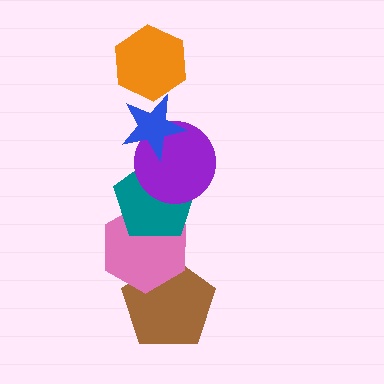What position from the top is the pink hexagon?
The pink hexagon is 5th from the top.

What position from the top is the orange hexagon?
The orange hexagon is 1st from the top.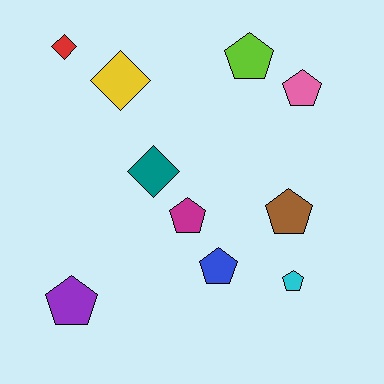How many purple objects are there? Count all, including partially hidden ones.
There is 1 purple object.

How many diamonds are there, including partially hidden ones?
There are 3 diamonds.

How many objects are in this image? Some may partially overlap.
There are 10 objects.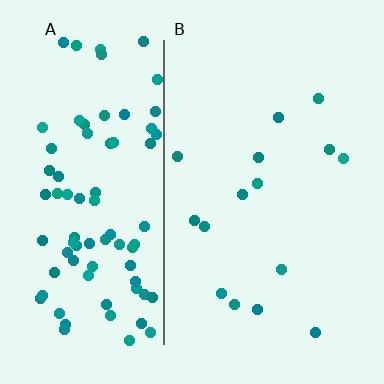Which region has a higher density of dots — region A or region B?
A (the left).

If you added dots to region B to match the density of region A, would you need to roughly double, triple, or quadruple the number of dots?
Approximately quadruple.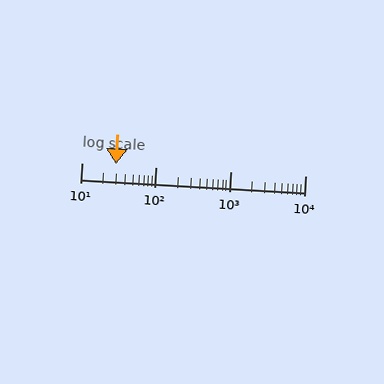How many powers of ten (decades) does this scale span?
The scale spans 3 decades, from 10 to 10000.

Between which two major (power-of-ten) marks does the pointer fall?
The pointer is between 10 and 100.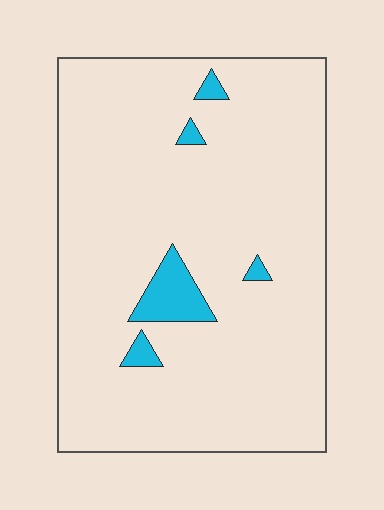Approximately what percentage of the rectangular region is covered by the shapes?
Approximately 5%.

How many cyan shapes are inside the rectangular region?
5.